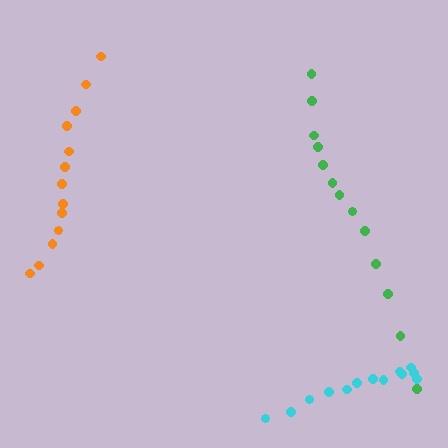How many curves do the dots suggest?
There are 3 distinct paths.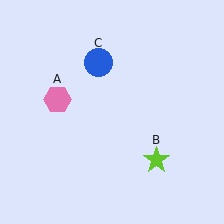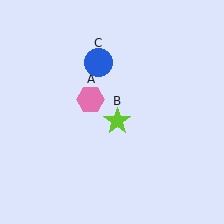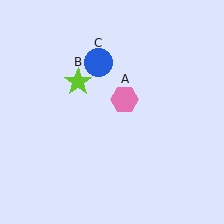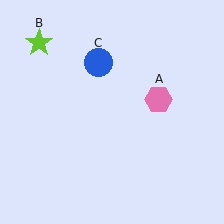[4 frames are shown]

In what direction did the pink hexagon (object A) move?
The pink hexagon (object A) moved right.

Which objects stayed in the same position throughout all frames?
Blue circle (object C) remained stationary.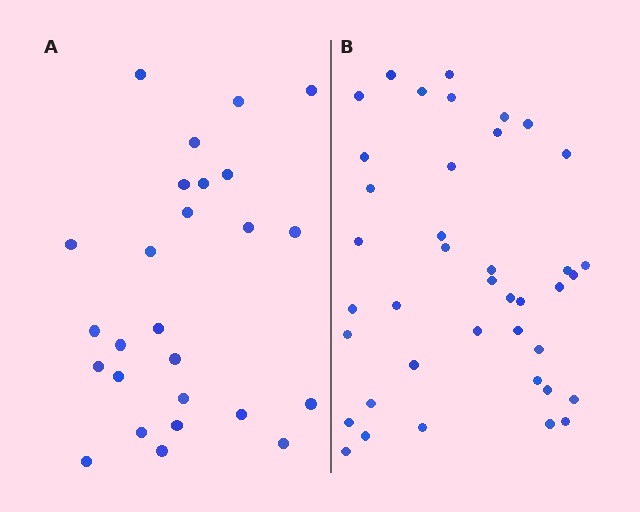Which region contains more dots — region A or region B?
Region B (the right region) has more dots.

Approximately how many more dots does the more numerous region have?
Region B has approximately 15 more dots than region A.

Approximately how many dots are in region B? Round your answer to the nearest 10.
About 40 dots.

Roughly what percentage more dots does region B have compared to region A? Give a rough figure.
About 55% more.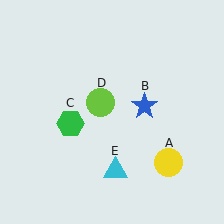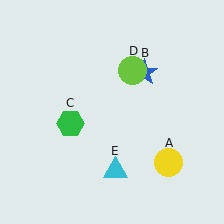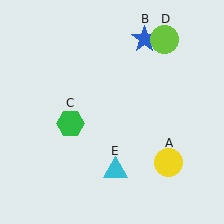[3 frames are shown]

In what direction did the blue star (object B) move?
The blue star (object B) moved up.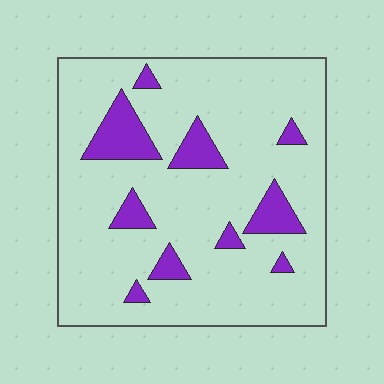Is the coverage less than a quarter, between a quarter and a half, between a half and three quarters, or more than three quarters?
Less than a quarter.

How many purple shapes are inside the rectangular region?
10.